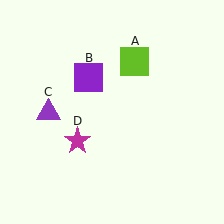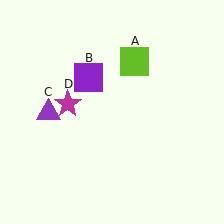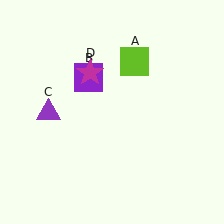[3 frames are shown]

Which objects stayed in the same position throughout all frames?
Lime square (object A) and purple square (object B) and purple triangle (object C) remained stationary.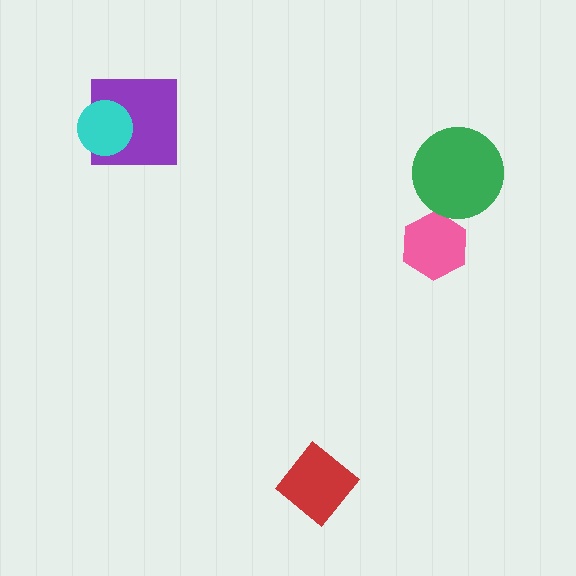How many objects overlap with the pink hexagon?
0 objects overlap with the pink hexagon.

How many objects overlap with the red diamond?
0 objects overlap with the red diamond.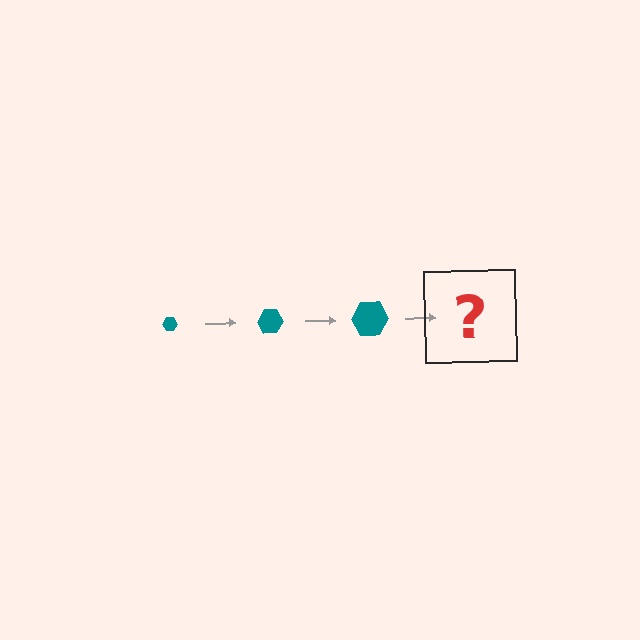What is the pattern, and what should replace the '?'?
The pattern is that the hexagon gets progressively larger each step. The '?' should be a teal hexagon, larger than the previous one.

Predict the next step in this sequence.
The next step is a teal hexagon, larger than the previous one.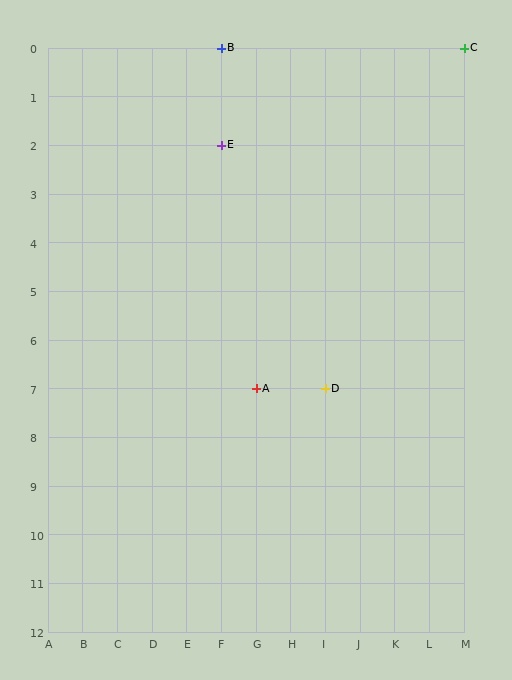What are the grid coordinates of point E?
Point E is at grid coordinates (F, 2).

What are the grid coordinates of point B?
Point B is at grid coordinates (F, 0).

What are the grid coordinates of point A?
Point A is at grid coordinates (G, 7).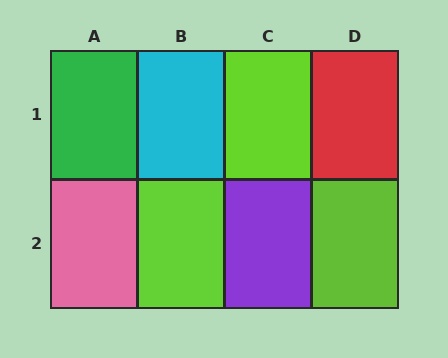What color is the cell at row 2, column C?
Purple.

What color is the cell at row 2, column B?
Lime.